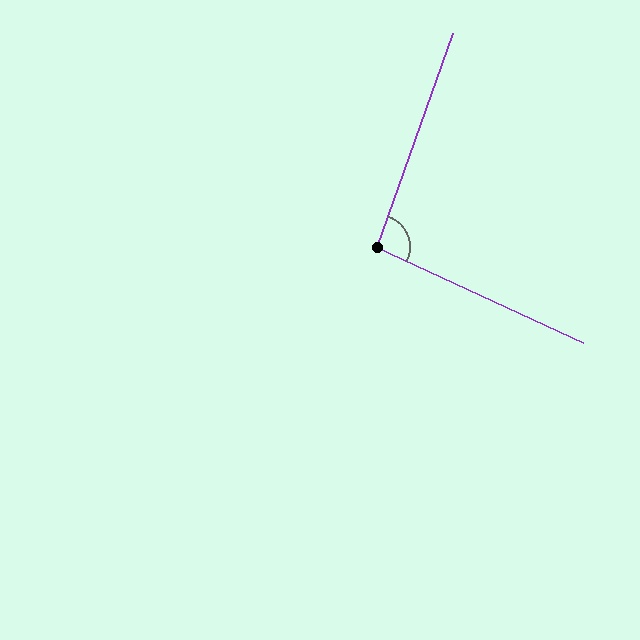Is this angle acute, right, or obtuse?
It is obtuse.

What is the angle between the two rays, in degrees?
Approximately 95 degrees.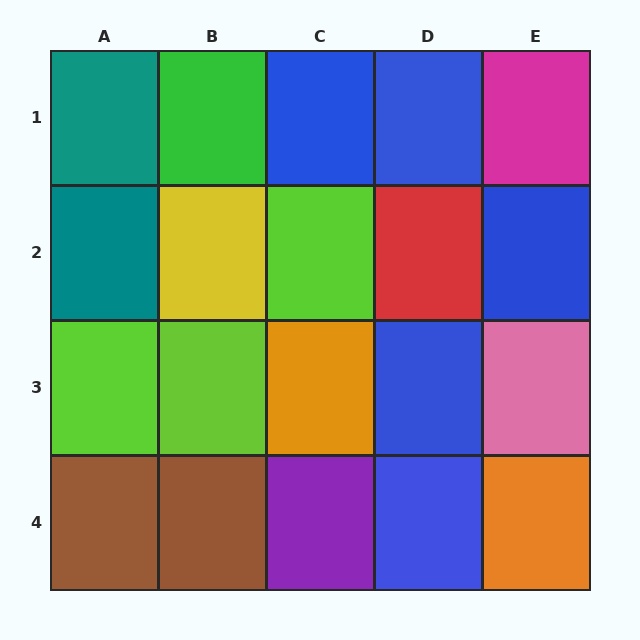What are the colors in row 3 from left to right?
Lime, lime, orange, blue, pink.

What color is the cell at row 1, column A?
Teal.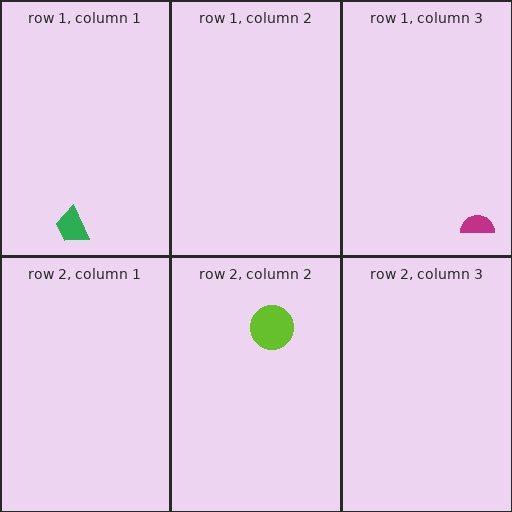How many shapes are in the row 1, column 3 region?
1.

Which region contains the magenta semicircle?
The row 1, column 3 region.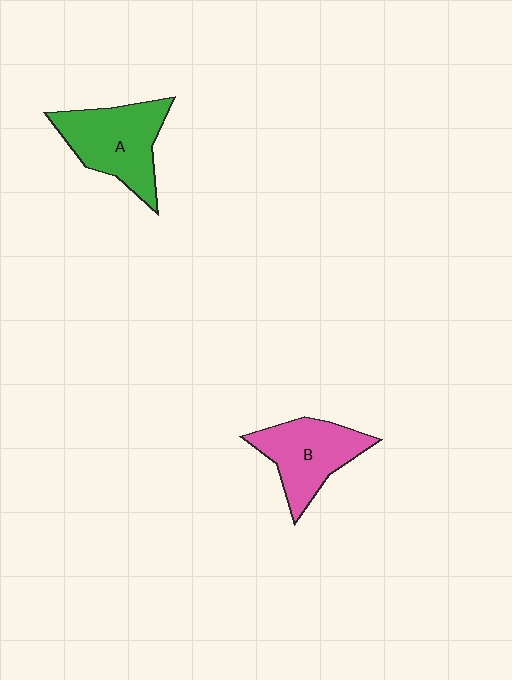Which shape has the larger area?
Shape A (green).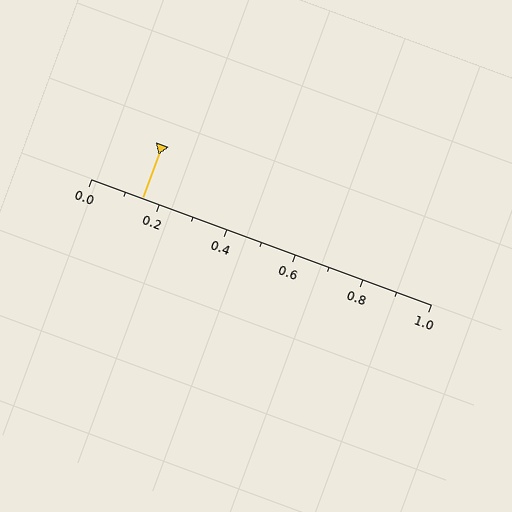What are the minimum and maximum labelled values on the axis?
The axis runs from 0.0 to 1.0.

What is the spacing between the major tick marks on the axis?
The major ticks are spaced 0.2 apart.